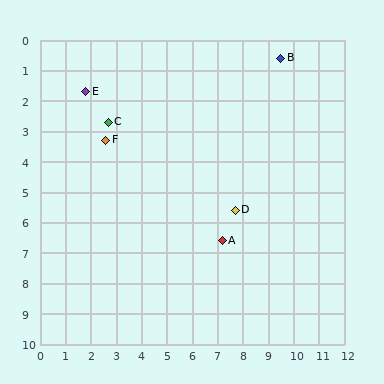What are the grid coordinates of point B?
Point B is at approximately (9.5, 0.6).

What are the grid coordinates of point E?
Point E is at approximately (1.8, 1.7).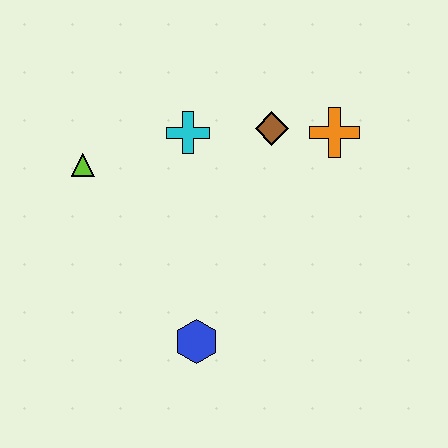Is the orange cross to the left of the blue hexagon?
No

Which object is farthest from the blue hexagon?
The orange cross is farthest from the blue hexagon.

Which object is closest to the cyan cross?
The brown diamond is closest to the cyan cross.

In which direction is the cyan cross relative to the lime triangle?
The cyan cross is to the right of the lime triangle.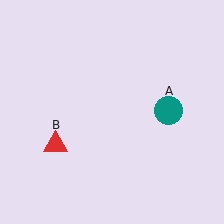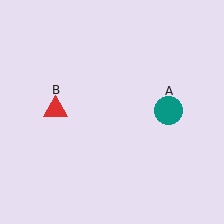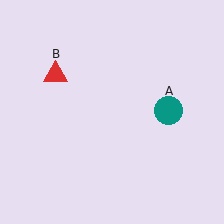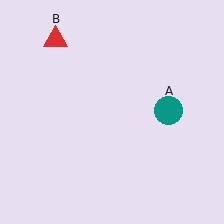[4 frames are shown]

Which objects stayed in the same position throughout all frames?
Teal circle (object A) remained stationary.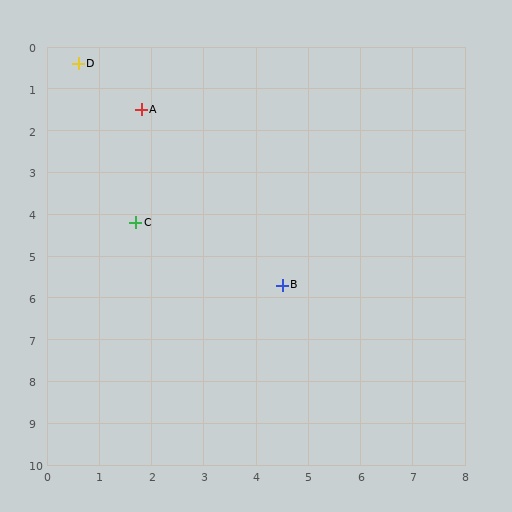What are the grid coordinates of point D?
Point D is at approximately (0.6, 0.4).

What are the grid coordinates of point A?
Point A is at approximately (1.8, 1.5).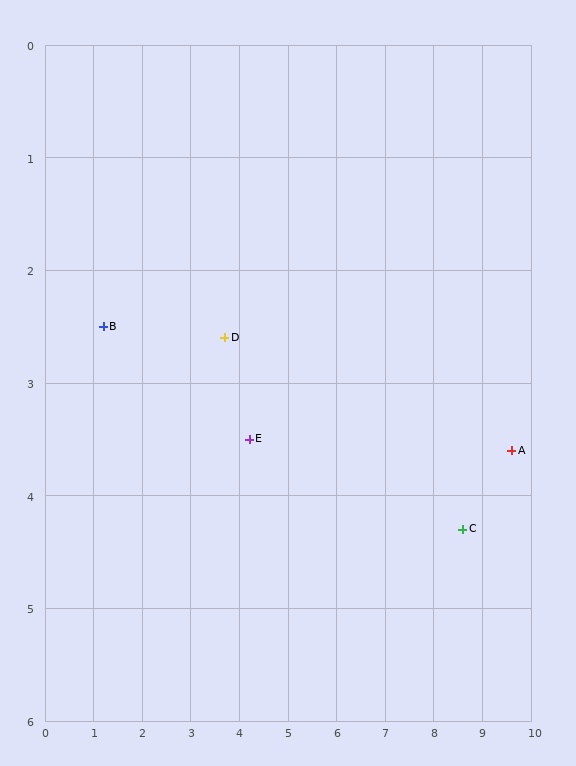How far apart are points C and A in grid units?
Points C and A are about 1.2 grid units apart.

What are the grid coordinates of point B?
Point B is at approximately (1.2, 2.5).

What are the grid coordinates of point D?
Point D is at approximately (3.7, 2.6).